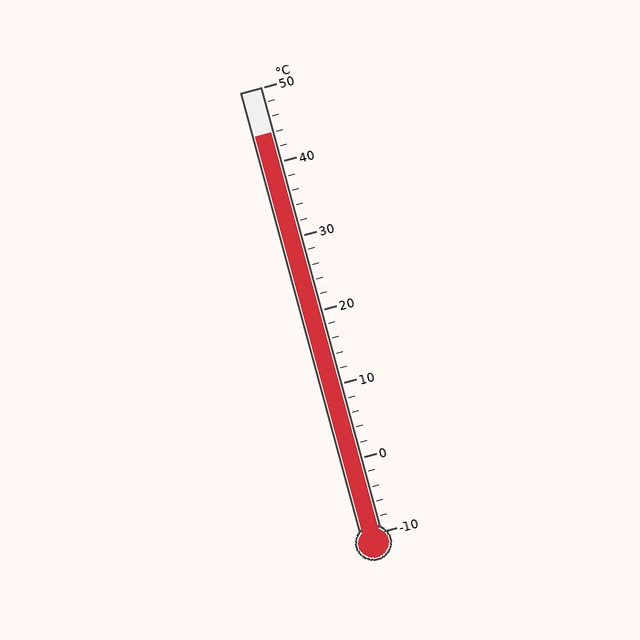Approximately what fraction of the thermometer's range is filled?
The thermometer is filled to approximately 90% of its range.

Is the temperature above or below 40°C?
The temperature is above 40°C.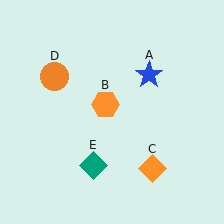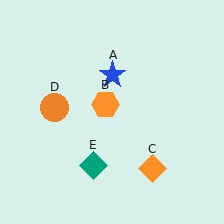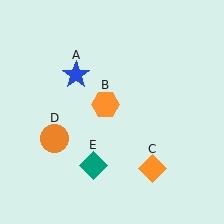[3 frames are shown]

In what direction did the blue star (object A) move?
The blue star (object A) moved left.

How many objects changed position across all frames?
2 objects changed position: blue star (object A), orange circle (object D).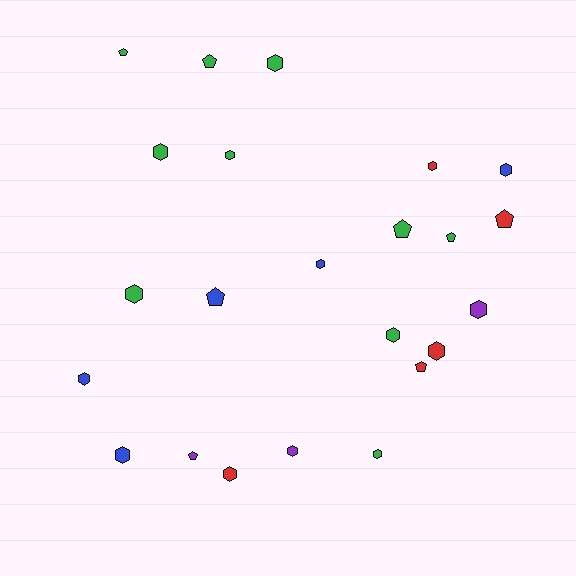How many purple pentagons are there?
There is 1 purple pentagon.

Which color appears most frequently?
Green, with 10 objects.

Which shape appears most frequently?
Hexagon, with 15 objects.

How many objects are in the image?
There are 23 objects.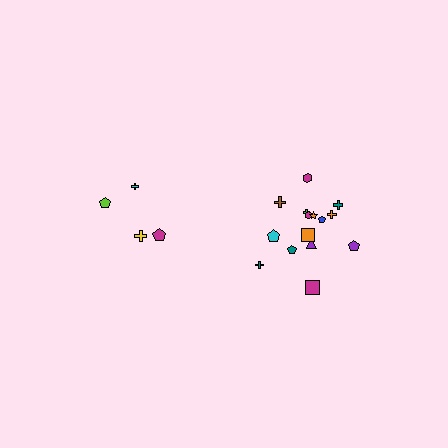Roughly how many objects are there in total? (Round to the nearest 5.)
Roughly 20 objects in total.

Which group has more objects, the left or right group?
The right group.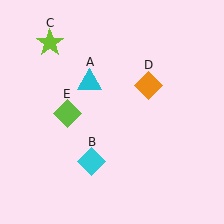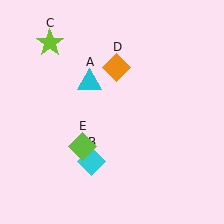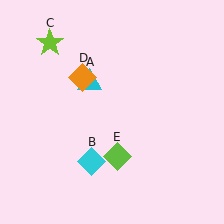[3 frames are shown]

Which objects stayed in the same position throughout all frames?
Cyan triangle (object A) and cyan diamond (object B) and lime star (object C) remained stationary.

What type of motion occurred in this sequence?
The orange diamond (object D), lime diamond (object E) rotated counterclockwise around the center of the scene.